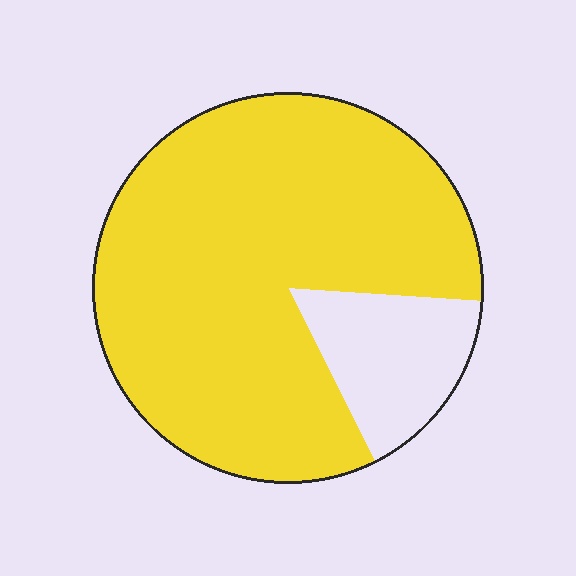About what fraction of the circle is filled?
About five sixths (5/6).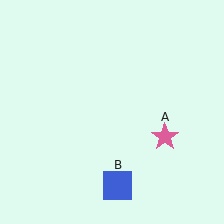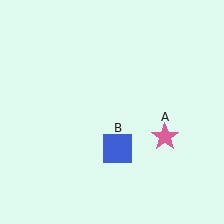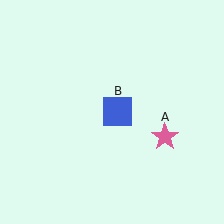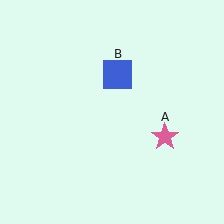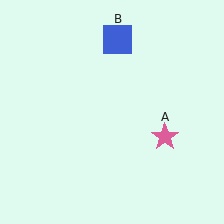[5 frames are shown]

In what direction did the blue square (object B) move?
The blue square (object B) moved up.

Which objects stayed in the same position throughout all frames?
Pink star (object A) remained stationary.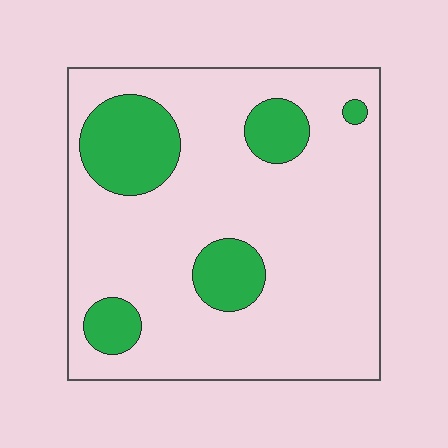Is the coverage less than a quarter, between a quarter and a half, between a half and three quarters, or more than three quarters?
Less than a quarter.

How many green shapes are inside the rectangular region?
5.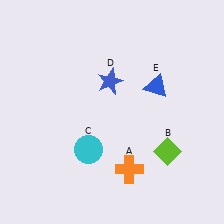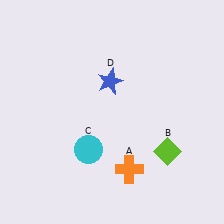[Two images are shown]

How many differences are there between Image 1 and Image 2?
There is 1 difference between the two images.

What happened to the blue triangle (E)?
The blue triangle (E) was removed in Image 2. It was in the top-right area of Image 1.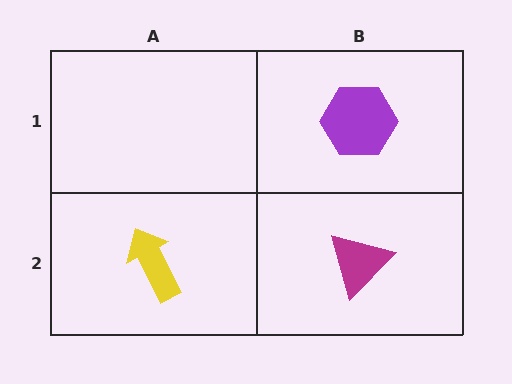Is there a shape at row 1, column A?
No, that cell is empty.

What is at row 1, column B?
A purple hexagon.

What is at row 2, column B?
A magenta triangle.